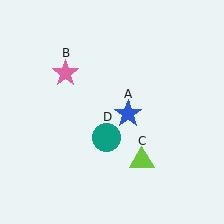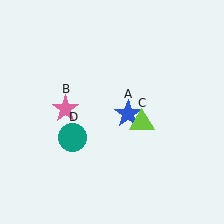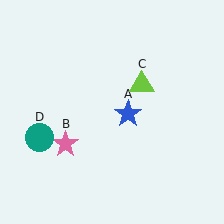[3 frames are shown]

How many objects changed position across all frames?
3 objects changed position: pink star (object B), lime triangle (object C), teal circle (object D).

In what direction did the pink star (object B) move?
The pink star (object B) moved down.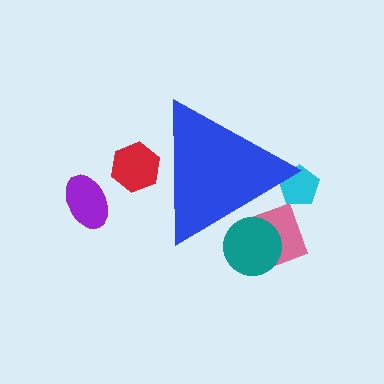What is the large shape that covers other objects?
A blue triangle.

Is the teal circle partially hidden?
Yes, the teal circle is partially hidden behind the blue triangle.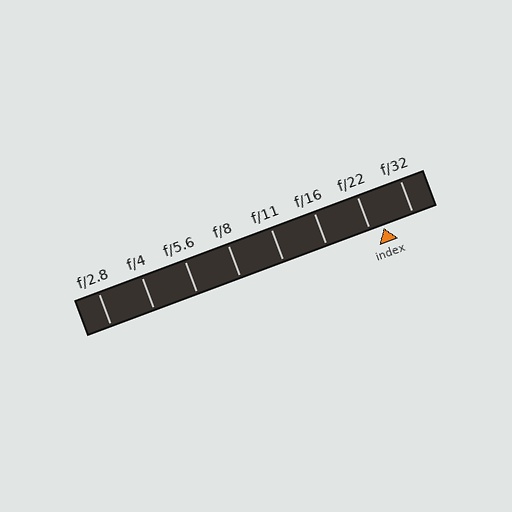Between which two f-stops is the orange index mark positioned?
The index mark is between f/22 and f/32.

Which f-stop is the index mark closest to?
The index mark is closest to f/22.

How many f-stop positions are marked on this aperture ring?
There are 8 f-stop positions marked.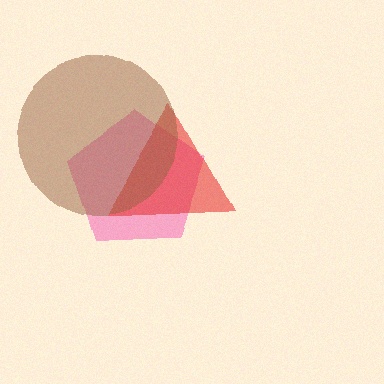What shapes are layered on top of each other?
The layered shapes are: a pink pentagon, a red triangle, a brown circle.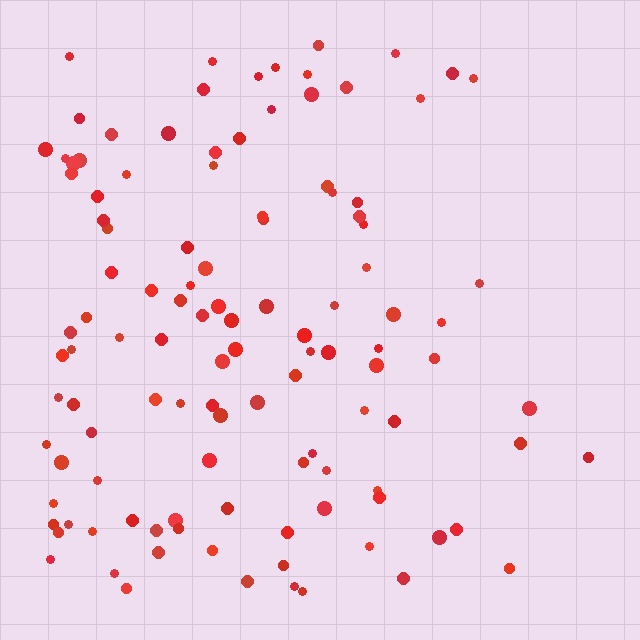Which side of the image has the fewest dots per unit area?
The right.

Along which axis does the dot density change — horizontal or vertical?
Horizontal.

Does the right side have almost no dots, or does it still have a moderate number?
Still a moderate number, just noticeably fewer than the left.